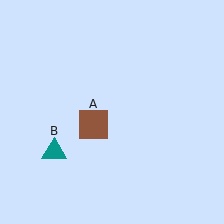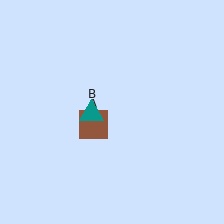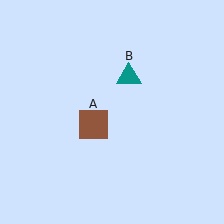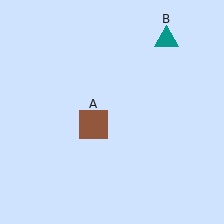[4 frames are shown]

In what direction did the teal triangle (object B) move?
The teal triangle (object B) moved up and to the right.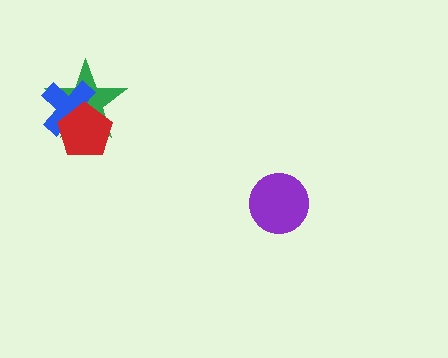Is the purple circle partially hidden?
No, no other shape covers it.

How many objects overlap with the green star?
2 objects overlap with the green star.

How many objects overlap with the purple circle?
0 objects overlap with the purple circle.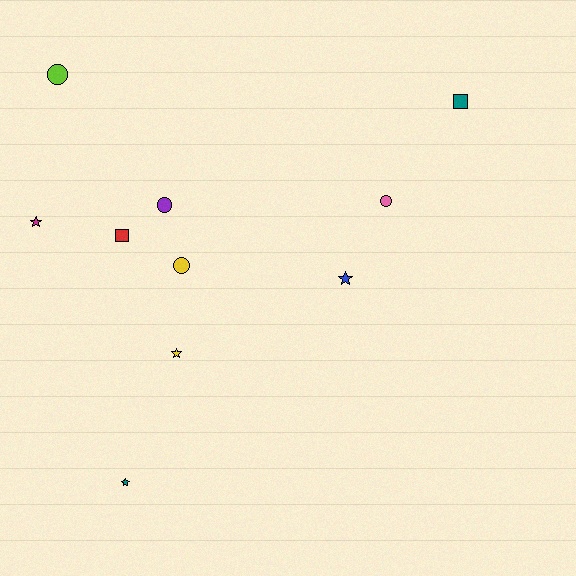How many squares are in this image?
There are 2 squares.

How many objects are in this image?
There are 10 objects.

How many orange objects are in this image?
There are no orange objects.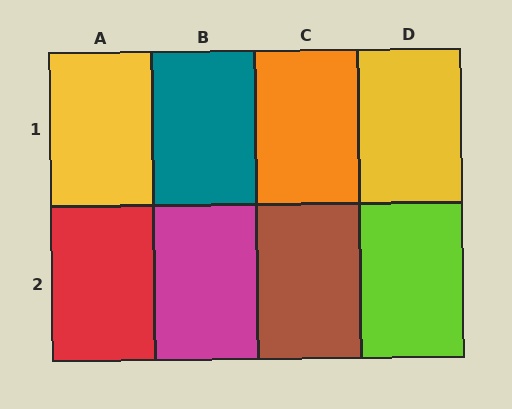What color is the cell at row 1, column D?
Yellow.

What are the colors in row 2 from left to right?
Red, magenta, brown, lime.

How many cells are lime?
1 cell is lime.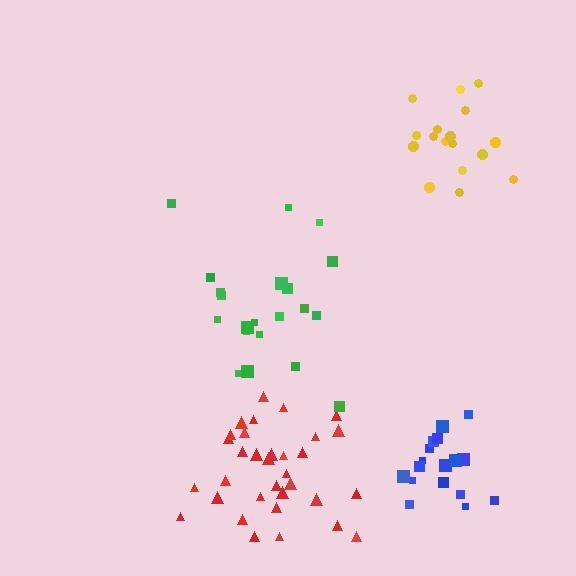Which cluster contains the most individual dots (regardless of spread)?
Red (33).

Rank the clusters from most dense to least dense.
blue, red, yellow, green.